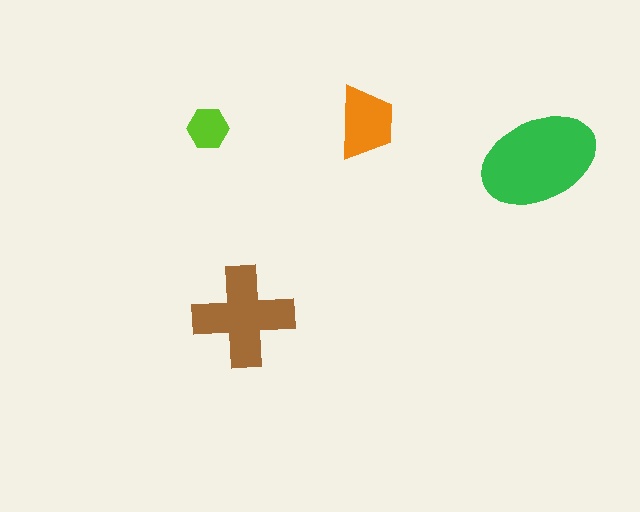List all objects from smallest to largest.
The lime hexagon, the orange trapezoid, the brown cross, the green ellipse.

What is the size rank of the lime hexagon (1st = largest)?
4th.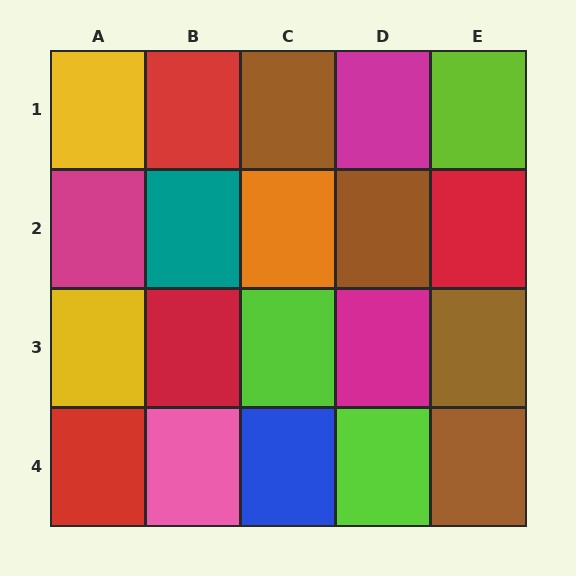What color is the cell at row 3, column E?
Brown.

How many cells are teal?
1 cell is teal.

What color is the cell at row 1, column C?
Brown.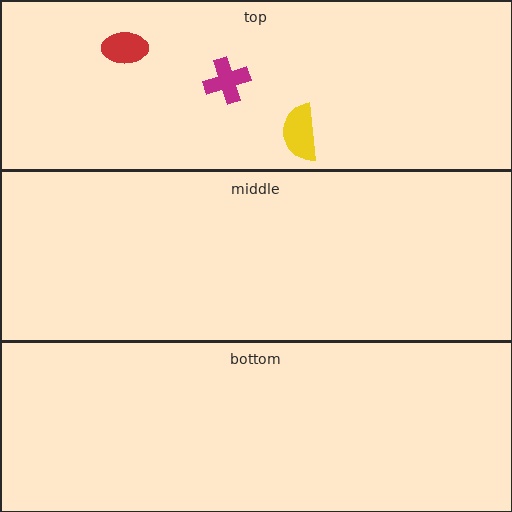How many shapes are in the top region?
3.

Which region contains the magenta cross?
The top region.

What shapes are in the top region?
The yellow semicircle, the magenta cross, the red ellipse.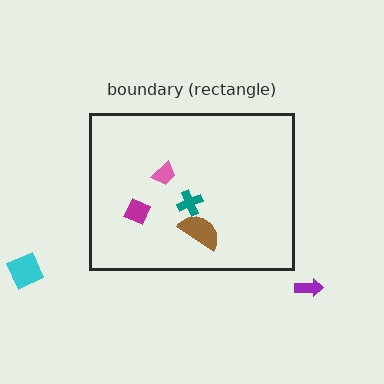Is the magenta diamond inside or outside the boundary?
Inside.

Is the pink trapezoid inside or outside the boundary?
Inside.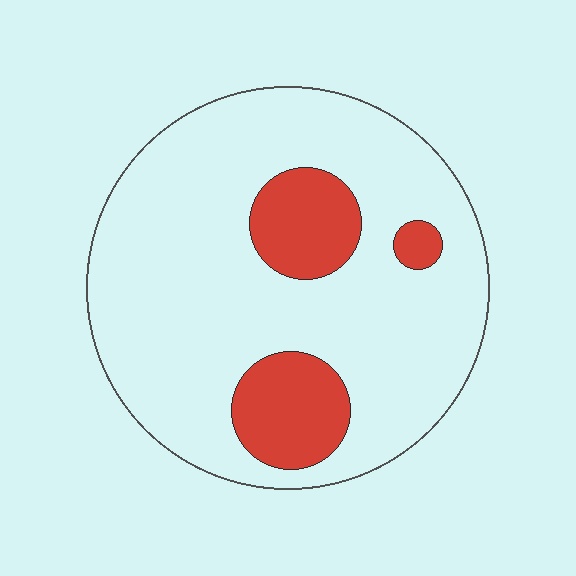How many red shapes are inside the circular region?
3.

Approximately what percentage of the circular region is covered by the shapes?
Approximately 20%.